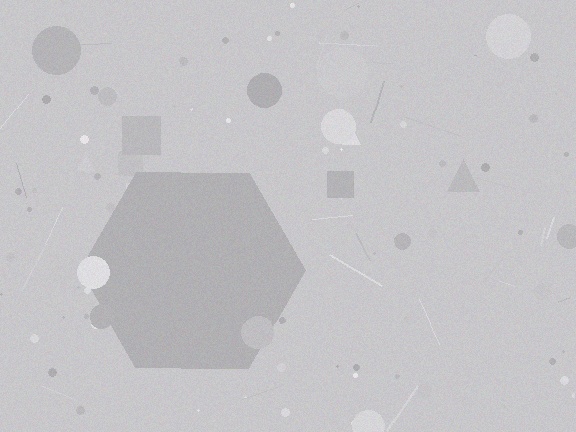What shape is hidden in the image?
A hexagon is hidden in the image.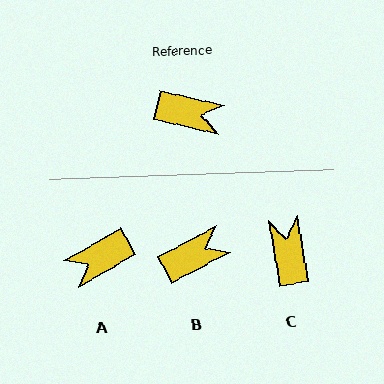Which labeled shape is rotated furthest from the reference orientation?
A, about 137 degrees away.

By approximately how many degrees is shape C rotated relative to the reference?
Approximately 113 degrees counter-clockwise.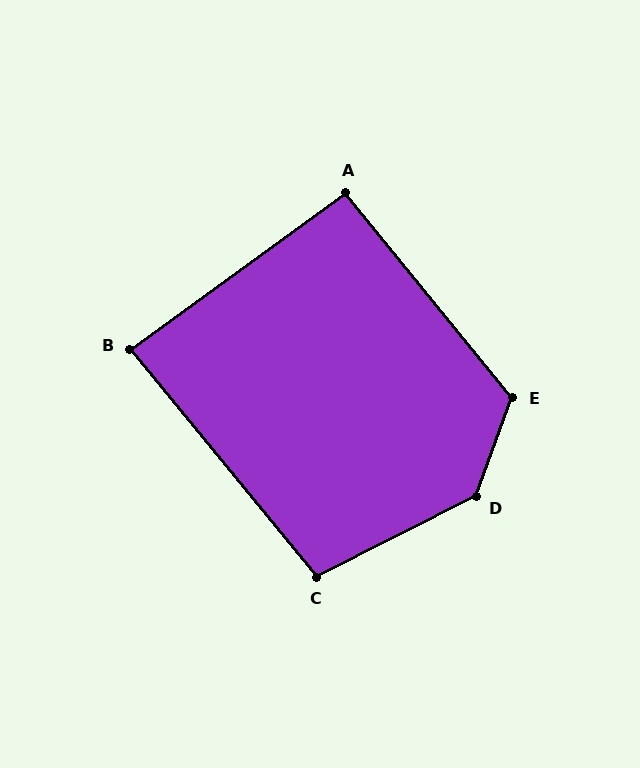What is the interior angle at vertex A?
Approximately 93 degrees (approximately right).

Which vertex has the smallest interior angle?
B, at approximately 87 degrees.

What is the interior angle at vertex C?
Approximately 103 degrees (obtuse).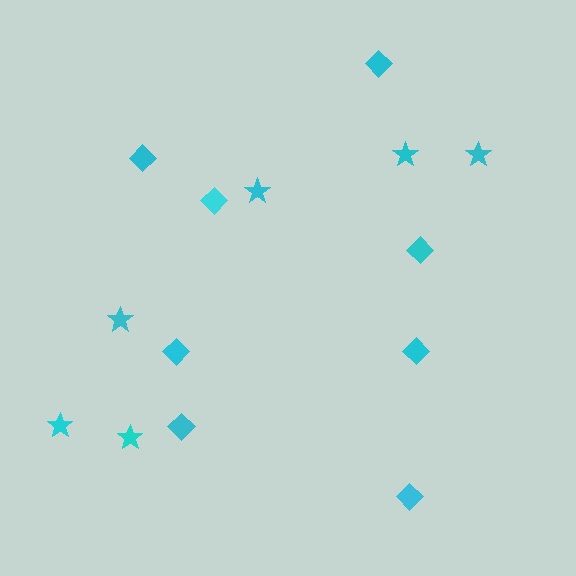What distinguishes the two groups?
There are 2 groups: one group of diamonds (8) and one group of stars (6).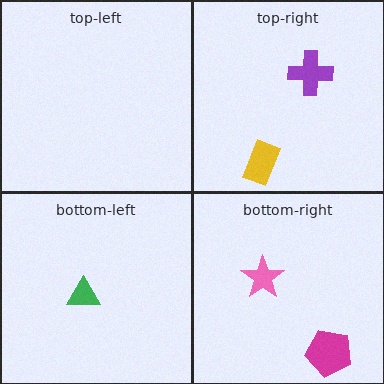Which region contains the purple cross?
The top-right region.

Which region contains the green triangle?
The bottom-left region.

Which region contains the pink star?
The bottom-right region.